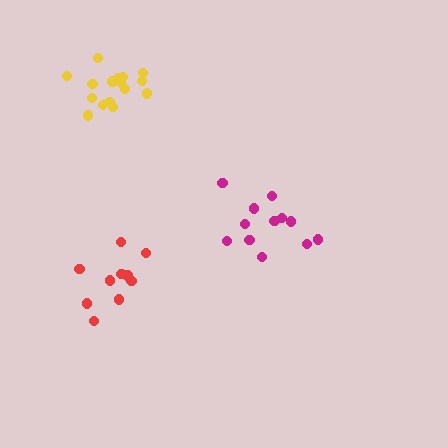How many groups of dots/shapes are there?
There are 3 groups.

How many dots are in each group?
Group 1: 12 dots, Group 2: 16 dots, Group 3: 10 dots (38 total).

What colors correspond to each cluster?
The clusters are colored: magenta, yellow, red.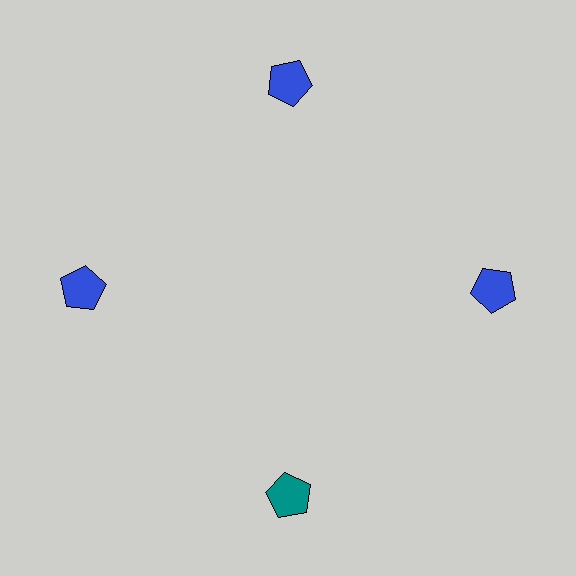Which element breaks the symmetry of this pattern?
The teal pentagon at roughly the 6 o'clock position breaks the symmetry. All other shapes are blue pentagons.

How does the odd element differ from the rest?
It has a different color: teal instead of blue.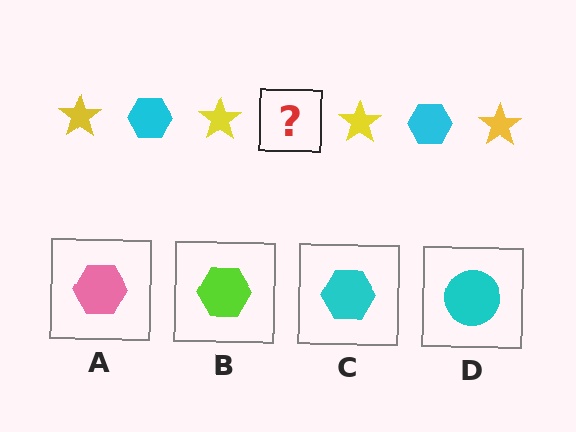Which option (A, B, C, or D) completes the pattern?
C.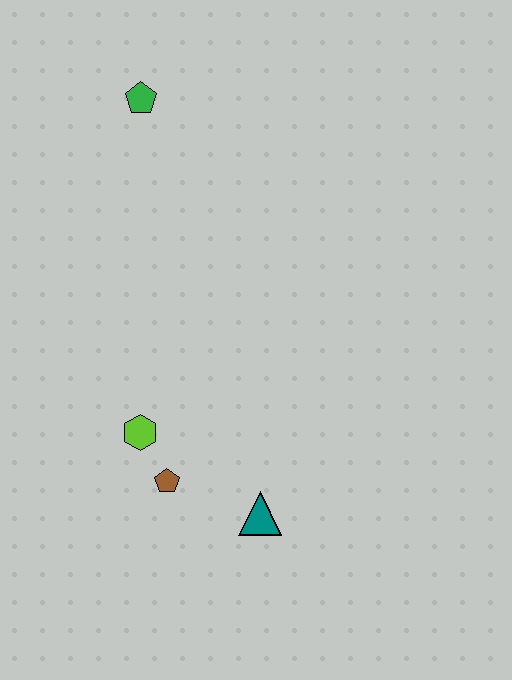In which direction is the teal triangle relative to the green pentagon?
The teal triangle is below the green pentagon.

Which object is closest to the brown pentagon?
The lime hexagon is closest to the brown pentagon.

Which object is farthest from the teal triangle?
The green pentagon is farthest from the teal triangle.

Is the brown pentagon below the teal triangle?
No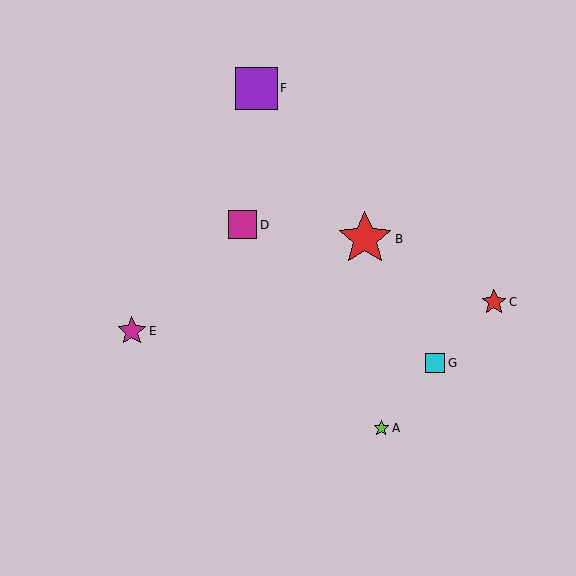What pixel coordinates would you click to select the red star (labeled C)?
Click at (494, 302) to select the red star C.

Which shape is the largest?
The red star (labeled B) is the largest.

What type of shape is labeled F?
Shape F is a purple square.